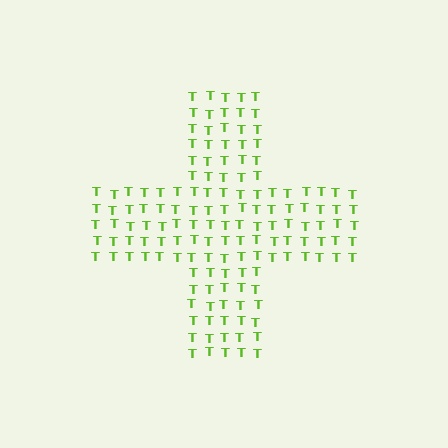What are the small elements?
The small elements are letter T's.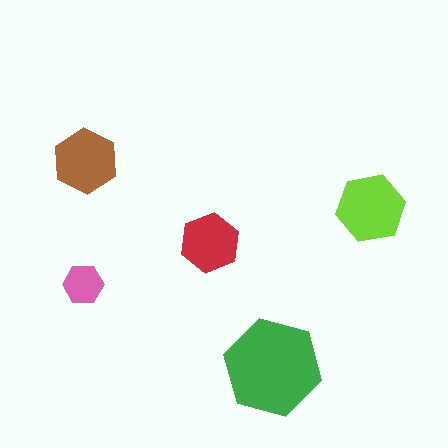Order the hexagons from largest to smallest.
the green one, the lime one, the brown one, the red one, the pink one.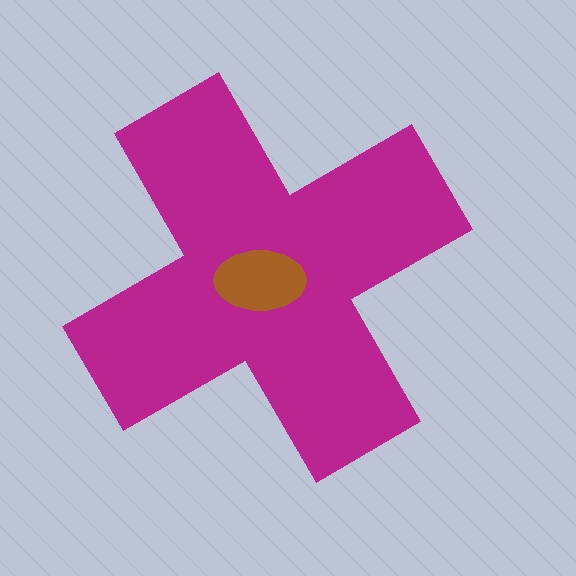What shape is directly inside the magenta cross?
The brown ellipse.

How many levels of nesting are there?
2.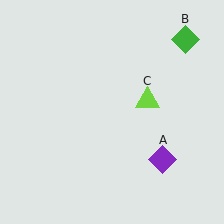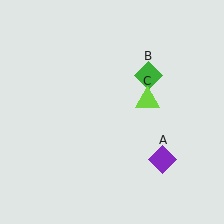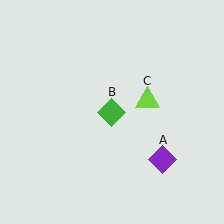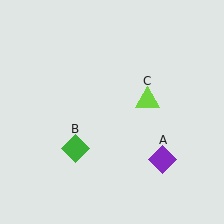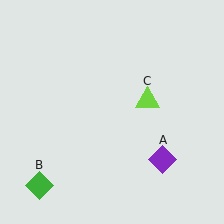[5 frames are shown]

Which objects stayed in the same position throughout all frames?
Purple diamond (object A) and lime triangle (object C) remained stationary.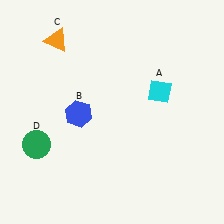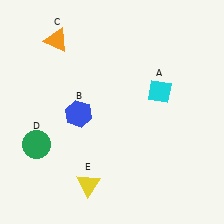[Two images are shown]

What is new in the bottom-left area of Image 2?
A yellow triangle (E) was added in the bottom-left area of Image 2.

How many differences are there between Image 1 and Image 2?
There is 1 difference between the two images.